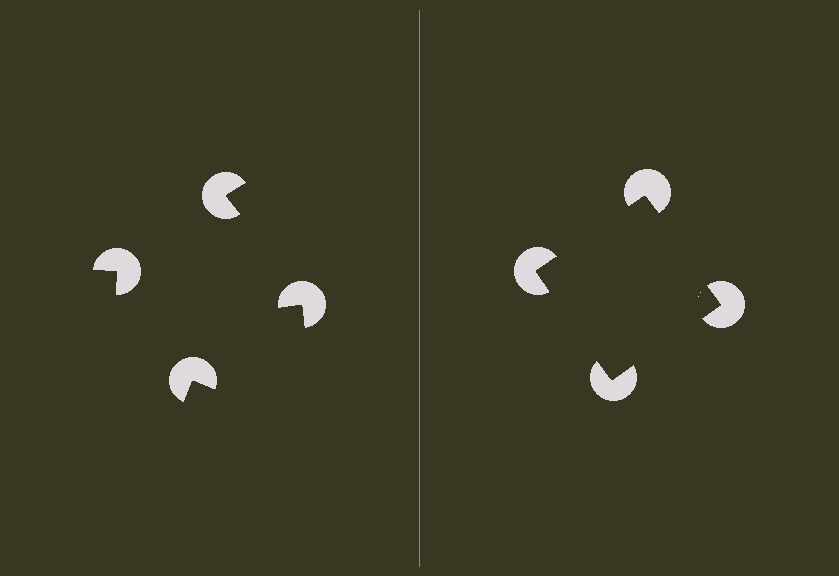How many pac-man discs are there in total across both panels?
8 — 4 on each side.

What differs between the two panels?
The pac-man discs are positioned identically on both sides; only the wedge orientations differ. On the right they align to a square; on the left they are misaligned.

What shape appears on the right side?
An illusory square.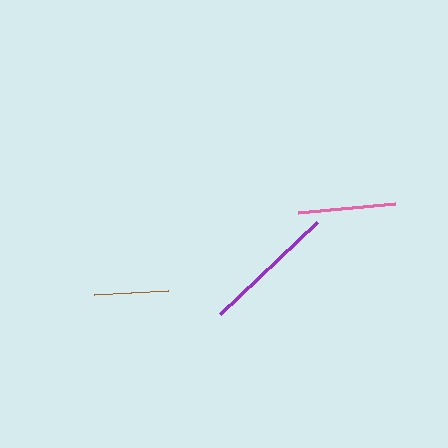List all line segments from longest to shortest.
From longest to shortest: purple, pink, brown.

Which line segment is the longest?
The purple line is the longest at approximately 134 pixels.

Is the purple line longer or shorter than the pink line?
The purple line is longer than the pink line.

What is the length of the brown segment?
The brown segment is approximately 75 pixels long.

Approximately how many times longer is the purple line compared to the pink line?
The purple line is approximately 1.4 times the length of the pink line.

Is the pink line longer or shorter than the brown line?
The pink line is longer than the brown line.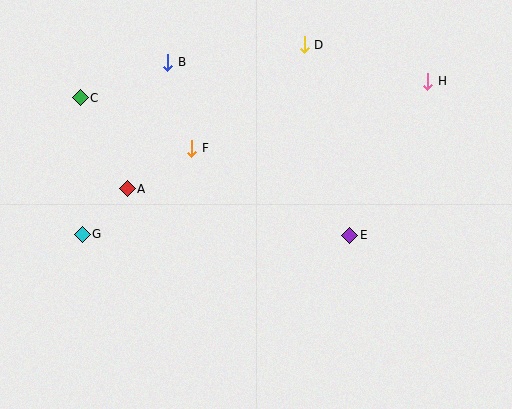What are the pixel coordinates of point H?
Point H is at (428, 81).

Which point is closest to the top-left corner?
Point C is closest to the top-left corner.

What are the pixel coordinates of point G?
Point G is at (82, 234).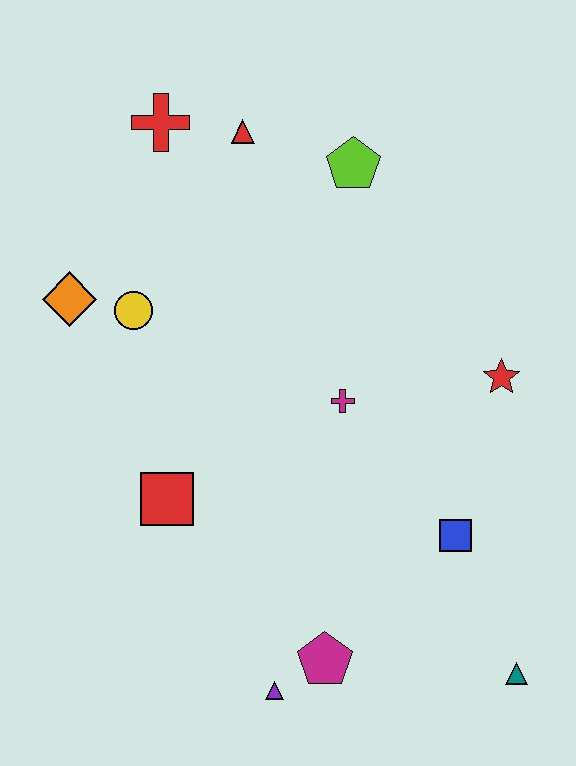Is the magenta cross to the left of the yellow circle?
No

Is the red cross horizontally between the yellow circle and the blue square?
Yes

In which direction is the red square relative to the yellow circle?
The red square is below the yellow circle.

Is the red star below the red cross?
Yes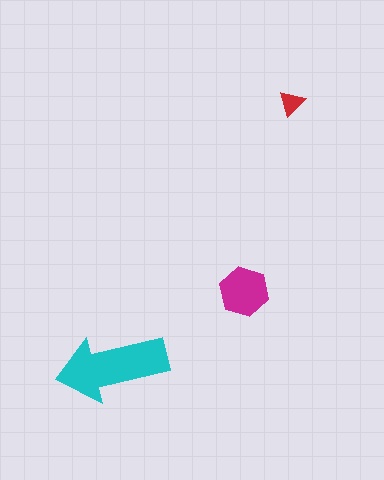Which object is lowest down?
The cyan arrow is bottommost.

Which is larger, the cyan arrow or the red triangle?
The cyan arrow.